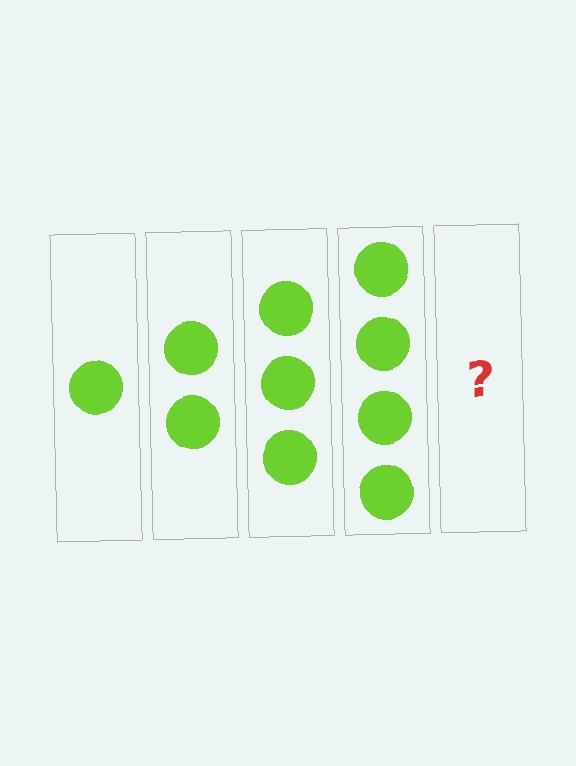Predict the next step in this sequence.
The next step is 5 circles.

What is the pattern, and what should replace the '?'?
The pattern is that each step adds one more circle. The '?' should be 5 circles.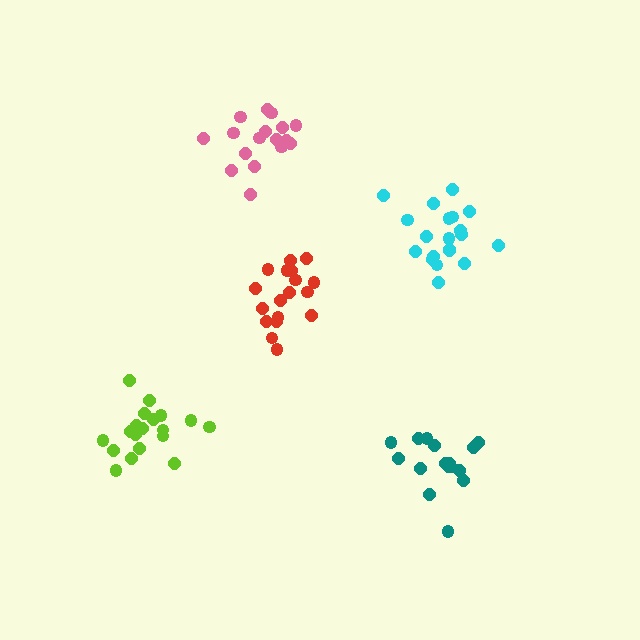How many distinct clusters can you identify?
There are 5 distinct clusters.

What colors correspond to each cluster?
The clusters are colored: pink, red, teal, lime, cyan.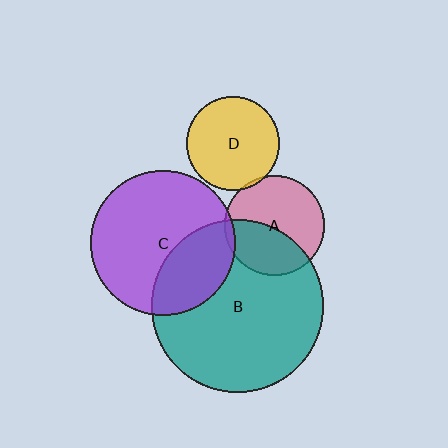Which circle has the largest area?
Circle B (teal).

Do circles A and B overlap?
Yes.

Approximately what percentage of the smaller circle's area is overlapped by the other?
Approximately 40%.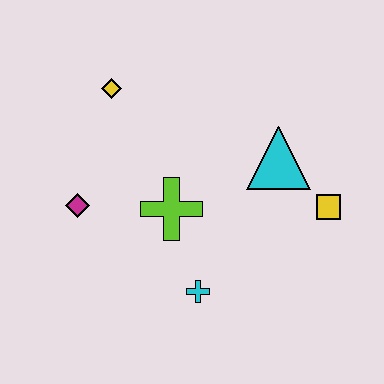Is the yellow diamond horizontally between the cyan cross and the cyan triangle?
No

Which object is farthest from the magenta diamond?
The yellow square is farthest from the magenta diamond.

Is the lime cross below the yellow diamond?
Yes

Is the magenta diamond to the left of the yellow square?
Yes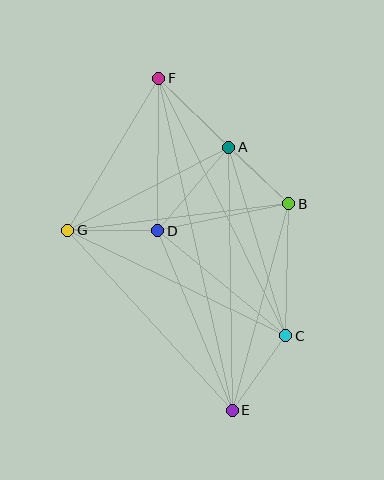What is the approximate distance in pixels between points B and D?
The distance between B and D is approximately 134 pixels.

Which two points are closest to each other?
Points A and B are closest to each other.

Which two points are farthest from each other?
Points E and F are farthest from each other.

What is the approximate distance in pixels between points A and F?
The distance between A and F is approximately 98 pixels.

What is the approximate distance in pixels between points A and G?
The distance between A and G is approximately 181 pixels.